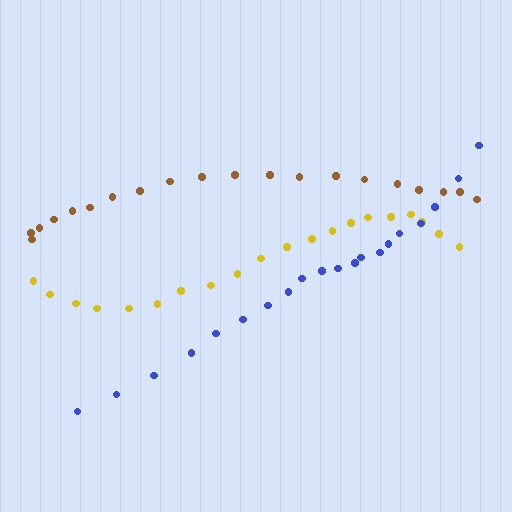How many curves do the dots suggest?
There are 3 distinct paths.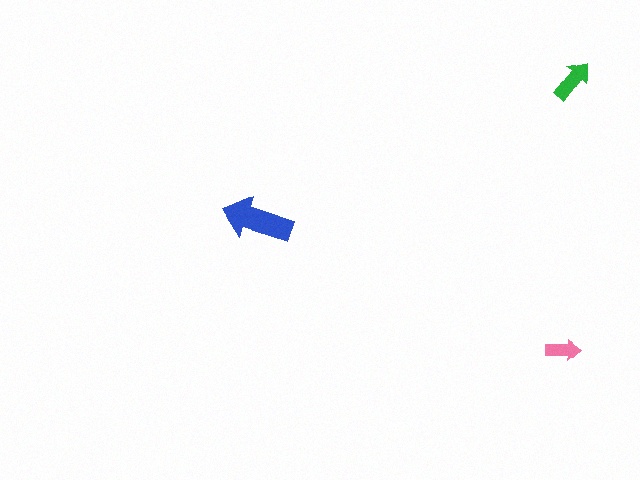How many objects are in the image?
There are 3 objects in the image.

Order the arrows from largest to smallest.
the blue one, the green one, the pink one.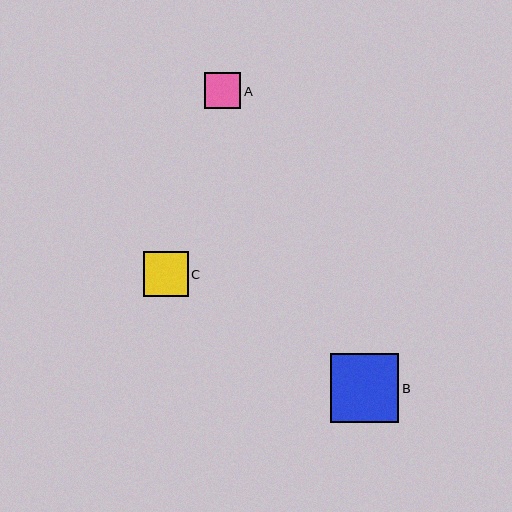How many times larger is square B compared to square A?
Square B is approximately 1.9 times the size of square A.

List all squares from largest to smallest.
From largest to smallest: B, C, A.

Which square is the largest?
Square B is the largest with a size of approximately 68 pixels.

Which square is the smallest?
Square A is the smallest with a size of approximately 36 pixels.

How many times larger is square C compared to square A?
Square C is approximately 1.2 times the size of square A.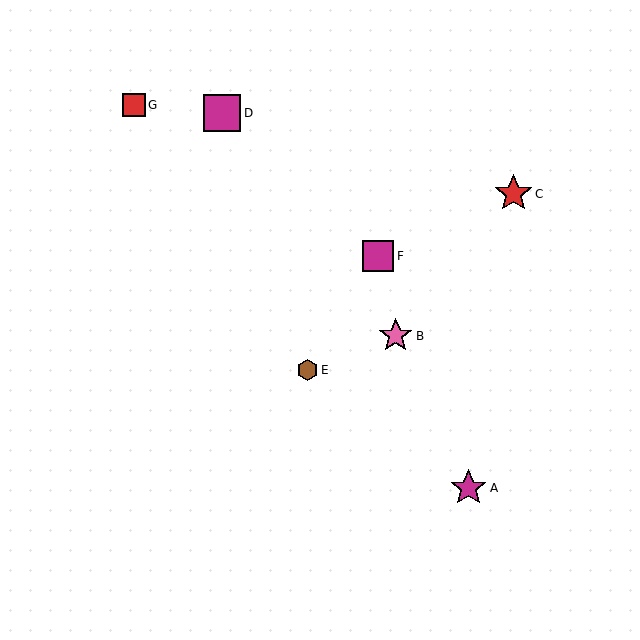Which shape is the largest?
The red star (labeled C) is the largest.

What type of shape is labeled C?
Shape C is a red star.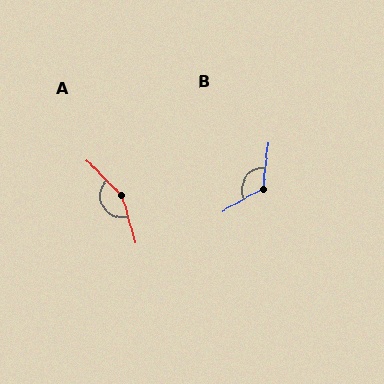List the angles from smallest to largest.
B (124°), A (152°).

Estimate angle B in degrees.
Approximately 124 degrees.